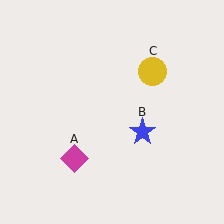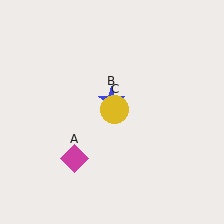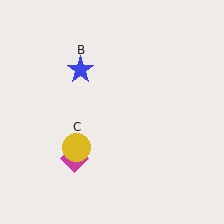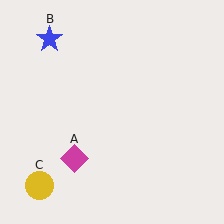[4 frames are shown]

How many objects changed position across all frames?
2 objects changed position: blue star (object B), yellow circle (object C).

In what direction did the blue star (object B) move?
The blue star (object B) moved up and to the left.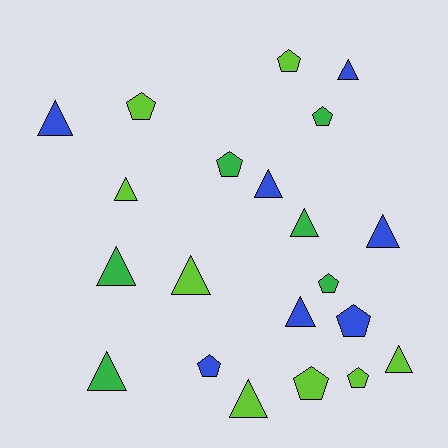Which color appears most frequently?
Lime, with 8 objects.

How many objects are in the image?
There are 21 objects.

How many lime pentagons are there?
There are 4 lime pentagons.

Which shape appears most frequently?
Triangle, with 12 objects.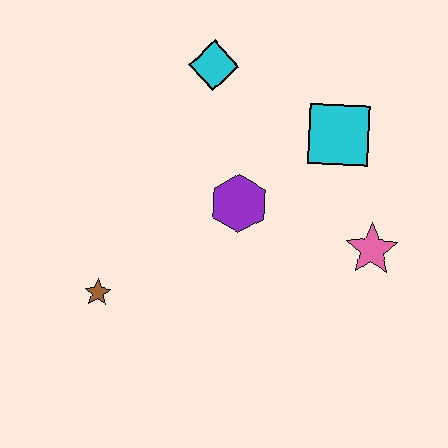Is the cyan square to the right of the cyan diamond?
Yes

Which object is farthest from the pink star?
The brown star is farthest from the pink star.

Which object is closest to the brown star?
The purple hexagon is closest to the brown star.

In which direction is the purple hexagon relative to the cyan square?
The purple hexagon is to the left of the cyan square.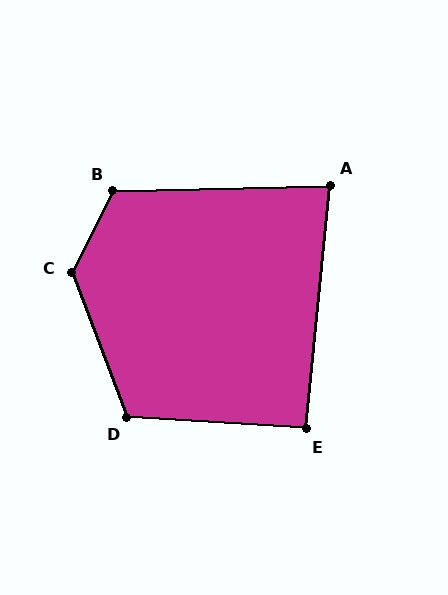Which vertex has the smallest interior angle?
A, at approximately 83 degrees.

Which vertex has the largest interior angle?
C, at approximately 133 degrees.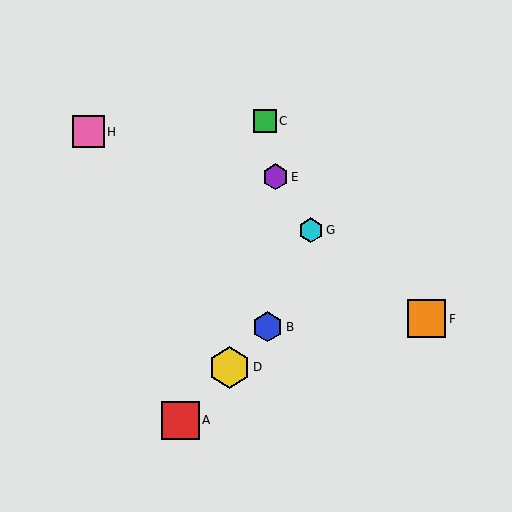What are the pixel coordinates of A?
Object A is at (180, 420).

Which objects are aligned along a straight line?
Objects A, B, D are aligned along a straight line.